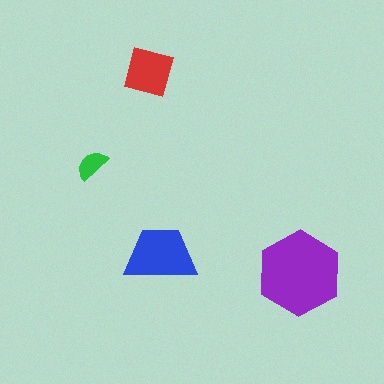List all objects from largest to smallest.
The purple hexagon, the blue trapezoid, the red diamond, the green semicircle.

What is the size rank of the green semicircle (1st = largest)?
4th.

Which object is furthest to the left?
The green semicircle is leftmost.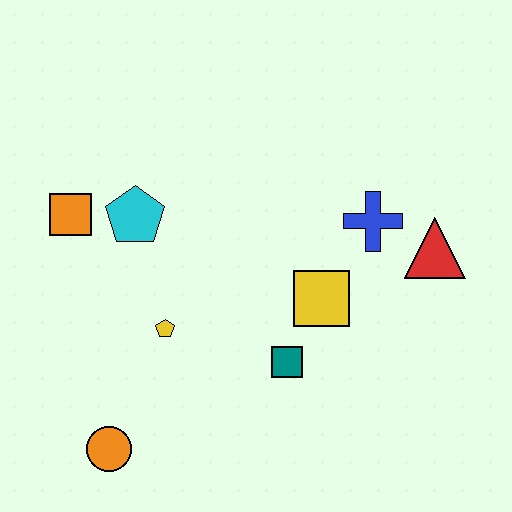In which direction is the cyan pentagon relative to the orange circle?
The cyan pentagon is above the orange circle.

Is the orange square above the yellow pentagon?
Yes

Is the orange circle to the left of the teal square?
Yes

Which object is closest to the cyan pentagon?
The orange square is closest to the cyan pentagon.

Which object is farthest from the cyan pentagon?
The red triangle is farthest from the cyan pentagon.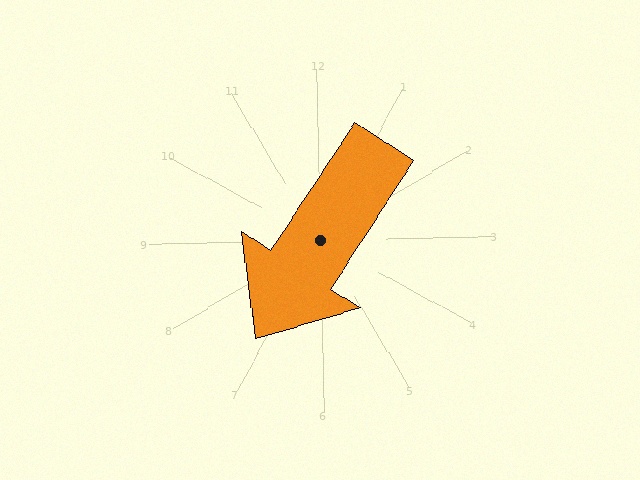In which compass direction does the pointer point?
Southwest.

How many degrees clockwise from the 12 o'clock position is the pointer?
Approximately 214 degrees.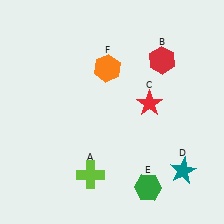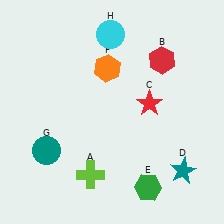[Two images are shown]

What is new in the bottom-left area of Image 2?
A teal circle (G) was added in the bottom-left area of Image 2.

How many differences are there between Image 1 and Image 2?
There are 2 differences between the two images.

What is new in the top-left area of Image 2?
A cyan circle (H) was added in the top-left area of Image 2.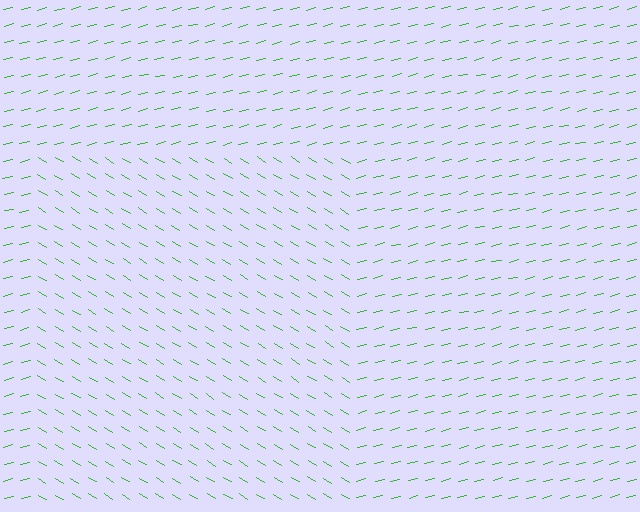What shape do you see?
I see a rectangle.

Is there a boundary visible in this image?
Yes, there is a texture boundary formed by a change in line orientation.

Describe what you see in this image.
The image is filled with small green line segments. A rectangle region in the image has lines oriented differently from the surrounding lines, creating a visible texture boundary.